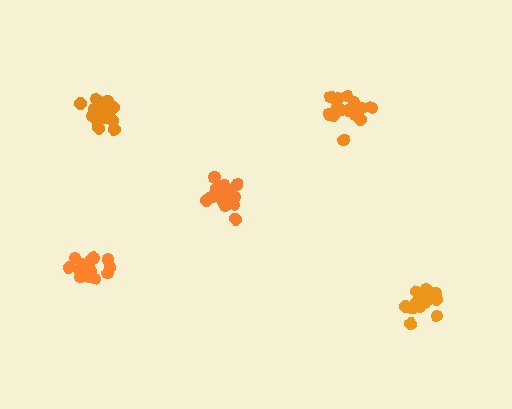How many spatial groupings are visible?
There are 5 spatial groupings.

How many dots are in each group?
Group 1: 16 dots, Group 2: 16 dots, Group 3: 17 dots, Group 4: 18 dots, Group 5: 18 dots (85 total).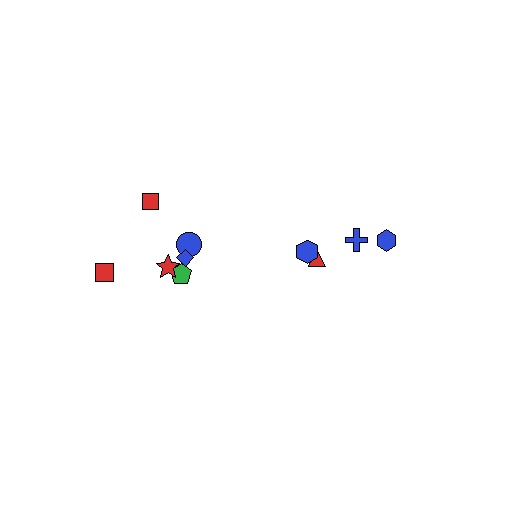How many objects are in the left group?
There are 6 objects.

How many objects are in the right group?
There are 4 objects.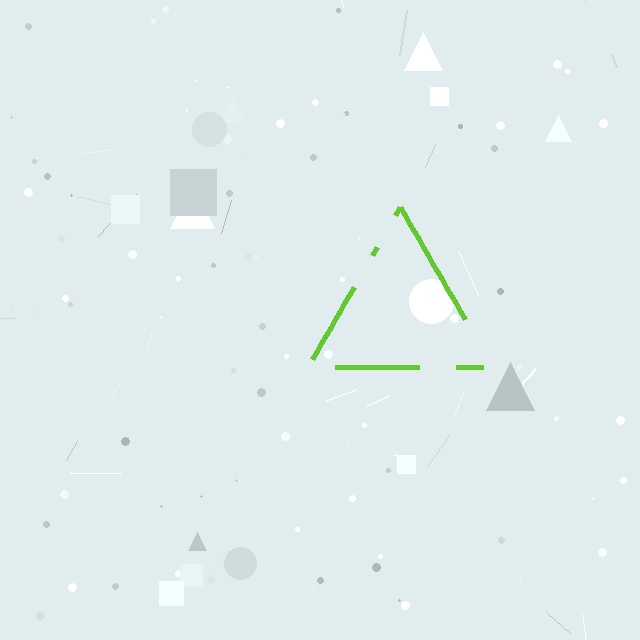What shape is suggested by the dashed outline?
The dashed outline suggests a triangle.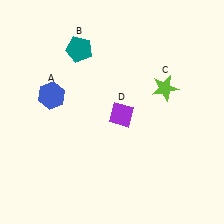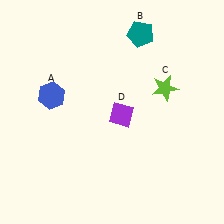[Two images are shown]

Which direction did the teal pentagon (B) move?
The teal pentagon (B) moved right.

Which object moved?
The teal pentagon (B) moved right.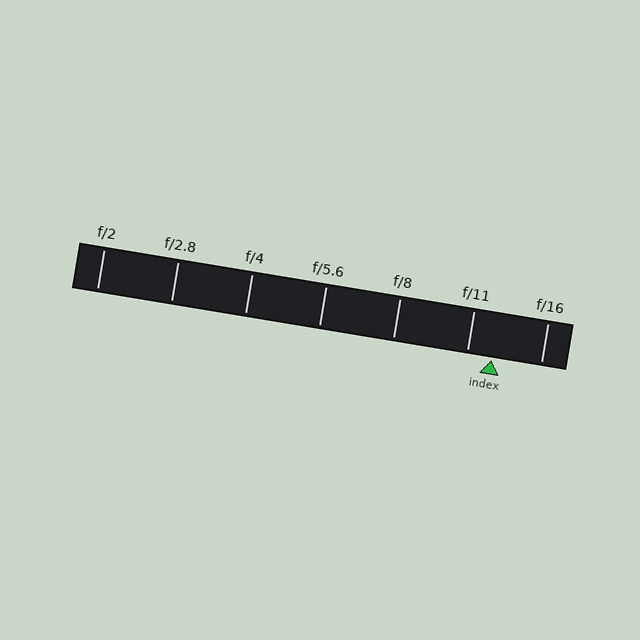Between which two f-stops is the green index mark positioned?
The index mark is between f/11 and f/16.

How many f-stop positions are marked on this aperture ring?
There are 7 f-stop positions marked.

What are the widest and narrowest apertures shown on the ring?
The widest aperture shown is f/2 and the narrowest is f/16.